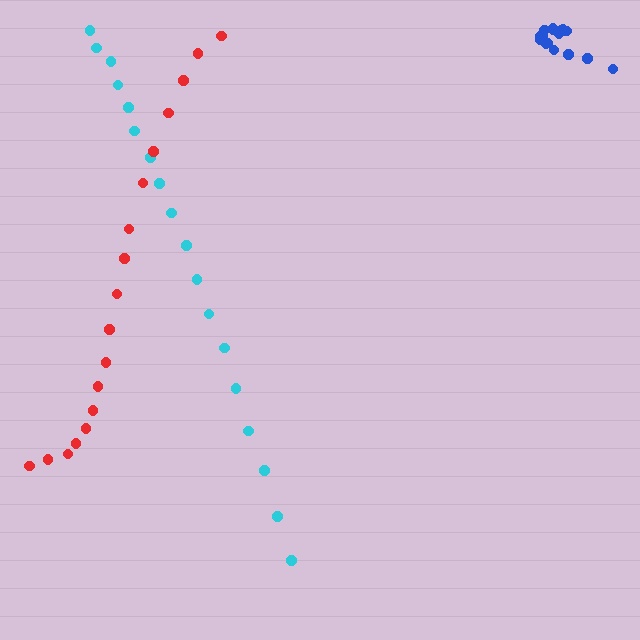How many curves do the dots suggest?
There are 3 distinct paths.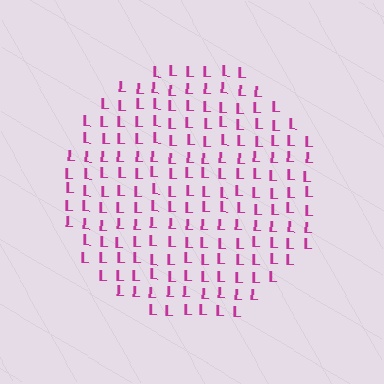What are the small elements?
The small elements are letter L's.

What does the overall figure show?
The overall figure shows a circle.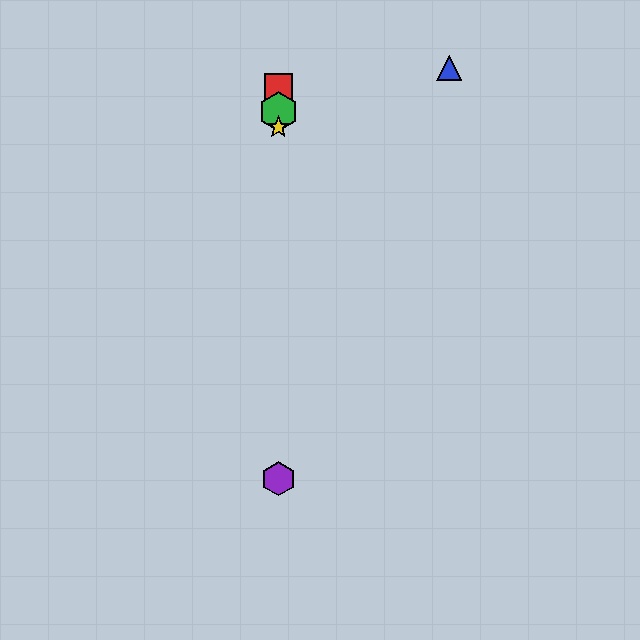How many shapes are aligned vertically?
4 shapes (the red square, the green hexagon, the yellow star, the purple hexagon) are aligned vertically.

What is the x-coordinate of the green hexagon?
The green hexagon is at x≈278.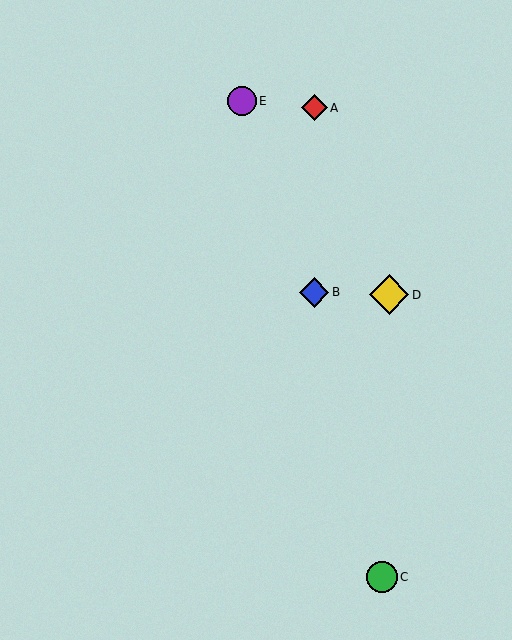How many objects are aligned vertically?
2 objects (A, B) are aligned vertically.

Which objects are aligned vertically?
Objects A, B are aligned vertically.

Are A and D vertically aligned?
No, A is at x≈314 and D is at x≈389.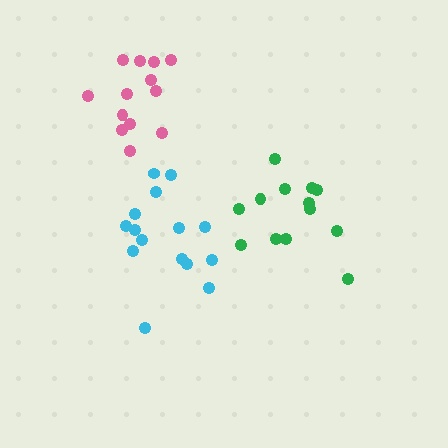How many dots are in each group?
Group 1: 13 dots, Group 2: 15 dots, Group 3: 13 dots (41 total).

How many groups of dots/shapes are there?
There are 3 groups.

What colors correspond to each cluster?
The clusters are colored: green, cyan, pink.